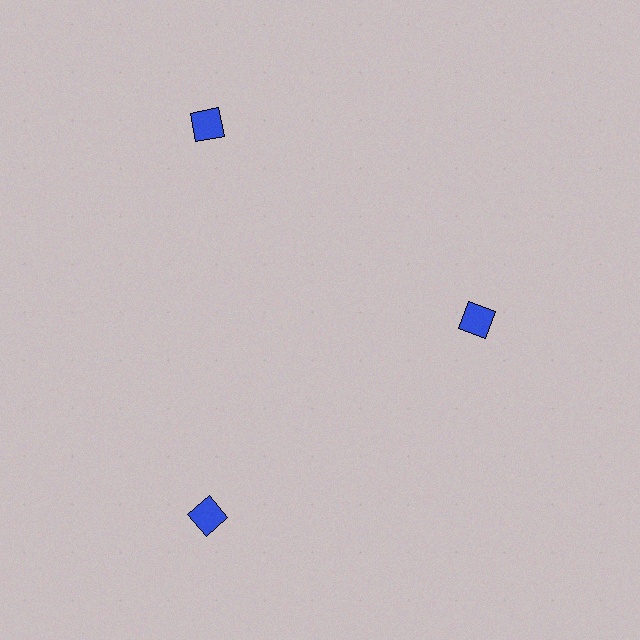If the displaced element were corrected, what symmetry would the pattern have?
It would have 3-fold rotational symmetry — the pattern would map onto itself every 120 degrees.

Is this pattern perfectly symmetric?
No. The 3 blue squares are arranged in a ring, but one element near the 3 o'clock position is pulled inward toward the center, breaking the 3-fold rotational symmetry.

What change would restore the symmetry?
The symmetry would be restored by moving it outward, back onto the ring so that all 3 squares sit at equal angles and equal distance from the center.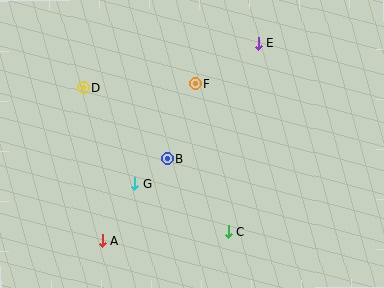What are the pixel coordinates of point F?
Point F is at (195, 84).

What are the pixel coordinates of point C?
Point C is at (228, 232).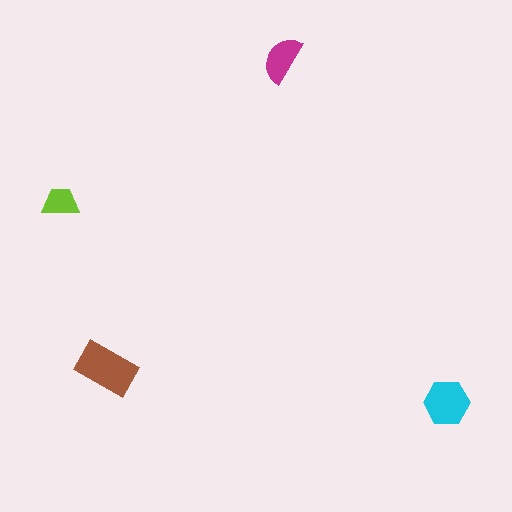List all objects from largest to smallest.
The brown rectangle, the cyan hexagon, the magenta semicircle, the lime trapezoid.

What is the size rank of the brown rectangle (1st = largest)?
1st.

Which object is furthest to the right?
The cyan hexagon is rightmost.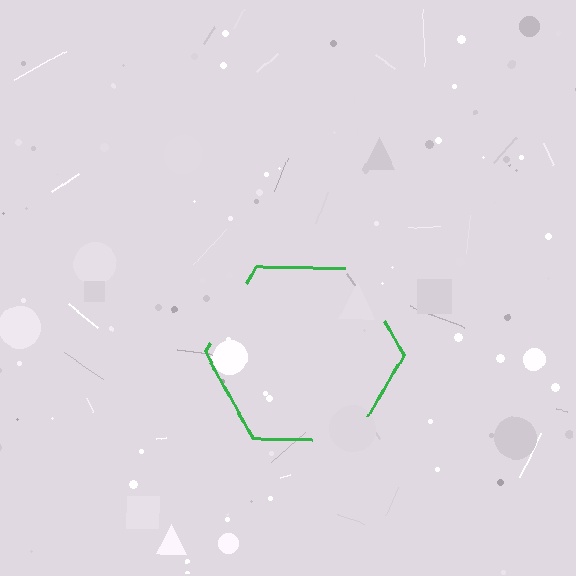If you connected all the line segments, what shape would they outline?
They would outline a hexagon.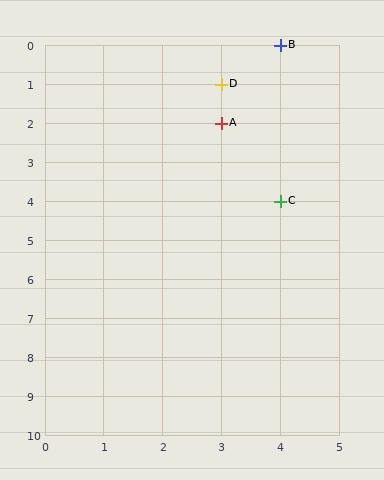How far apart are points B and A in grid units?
Points B and A are 1 column and 2 rows apart (about 2.2 grid units diagonally).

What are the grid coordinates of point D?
Point D is at grid coordinates (3, 1).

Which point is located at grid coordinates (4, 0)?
Point B is at (4, 0).